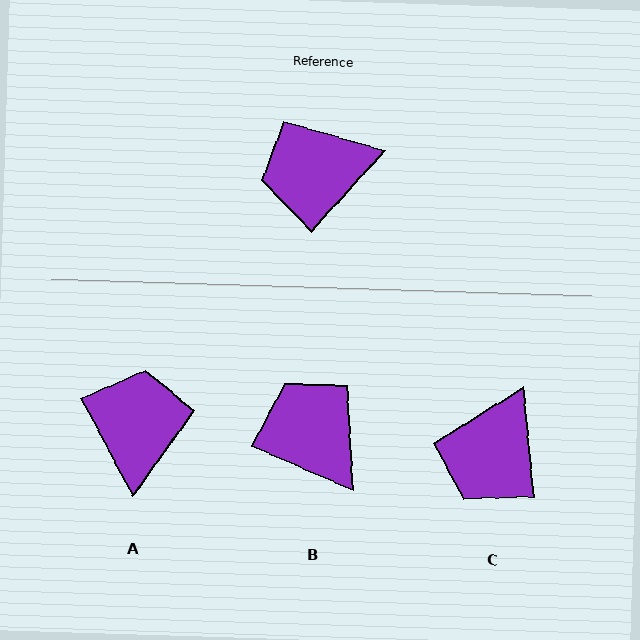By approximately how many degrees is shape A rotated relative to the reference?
Approximately 110 degrees clockwise.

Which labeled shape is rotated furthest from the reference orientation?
A, about 110 degrees away.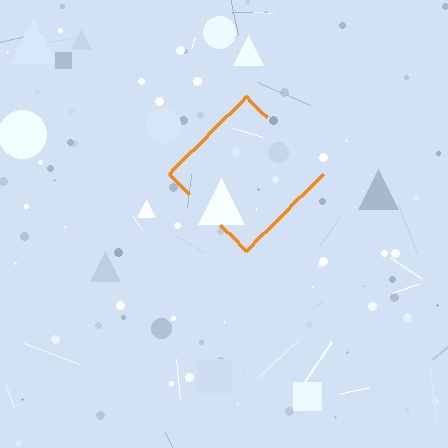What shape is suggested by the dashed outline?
The dashed outline suggests a diamond.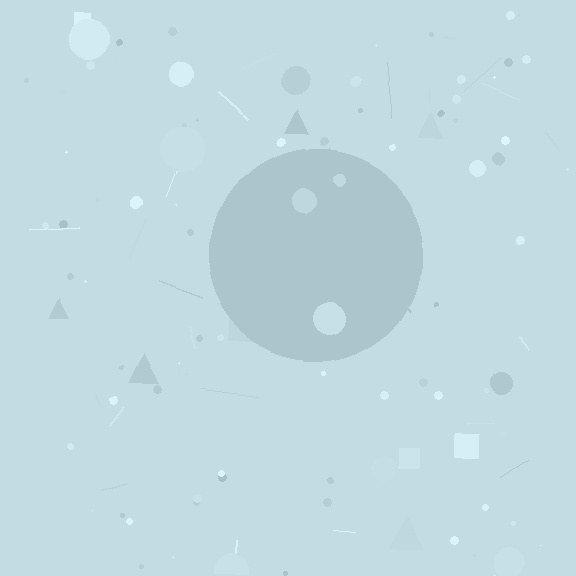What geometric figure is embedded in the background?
A circle is embedded in the background.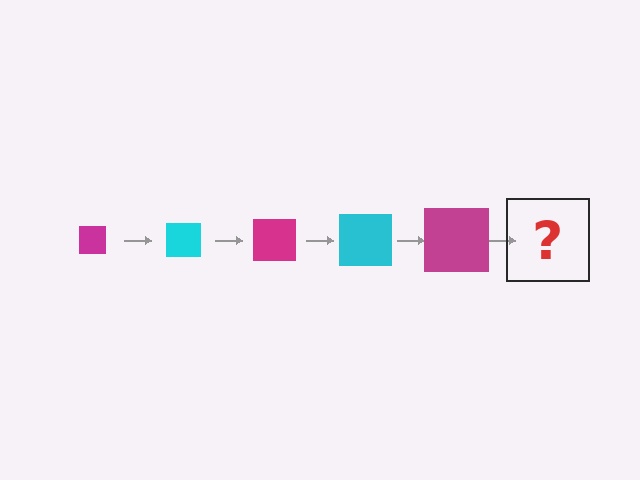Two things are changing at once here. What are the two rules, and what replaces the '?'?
The two rules are that the square grows larger each step and the color cycles through magenta and cyan. The '?' should be a cyan square, larger than the previous one.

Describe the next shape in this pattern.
It should be a cyan square, larger than the previous one.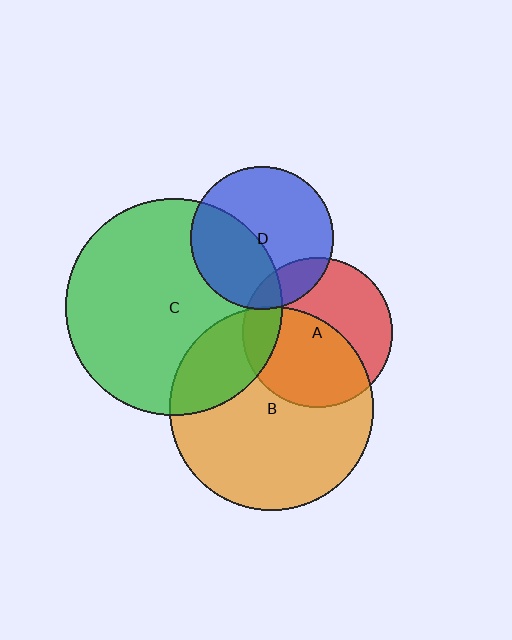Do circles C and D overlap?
Yes.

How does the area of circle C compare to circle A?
Approximately 2.1 times.